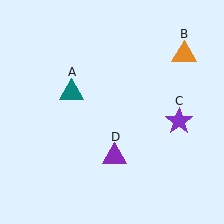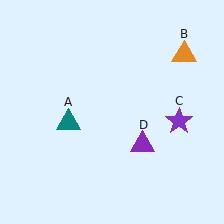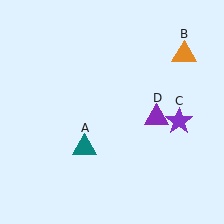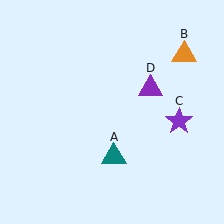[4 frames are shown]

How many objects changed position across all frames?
2 objects changed position: teal triangle (object A), purple triangle (object D).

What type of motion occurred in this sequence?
The teal triangle (object A), purple triangle (object D) rotated counterclockwise around the center of the scene.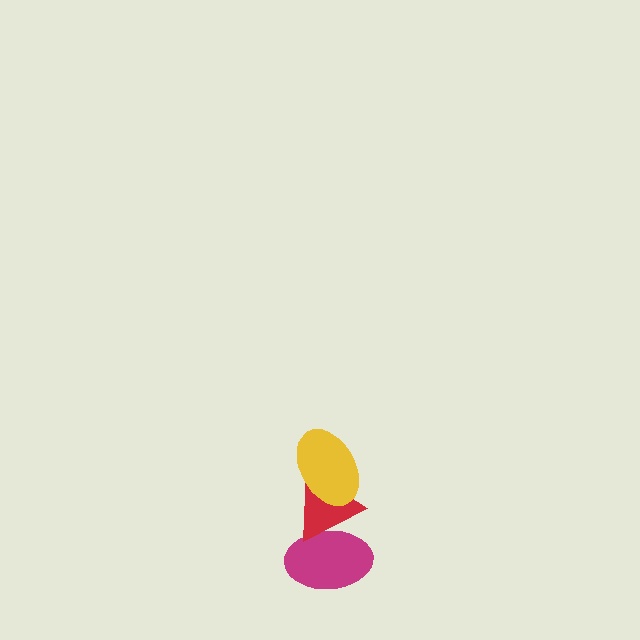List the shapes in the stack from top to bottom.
From top to bottom: the yellow ellipse, the red triangle, the magenta ellipse.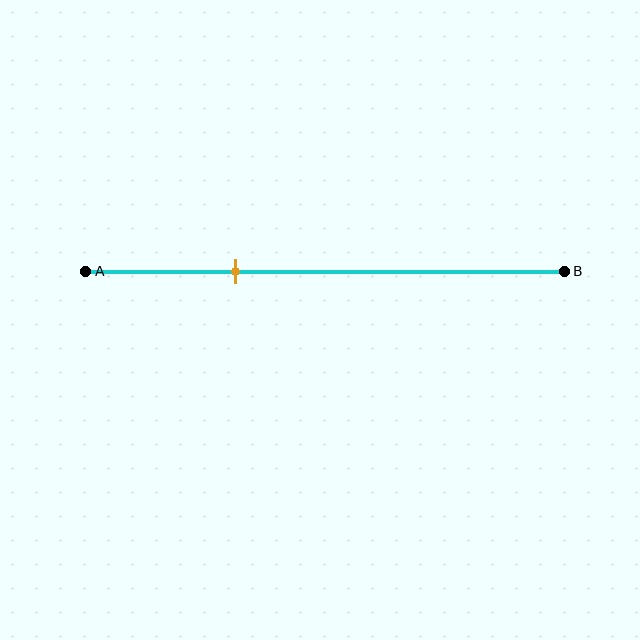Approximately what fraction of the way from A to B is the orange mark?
The orange mark is approximately 30% of the way from A to B.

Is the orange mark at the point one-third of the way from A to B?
Yes, the mark is approximately at the one-third point.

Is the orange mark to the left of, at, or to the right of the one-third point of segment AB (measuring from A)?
The orange mark is approximately at the one-third point of segment AB.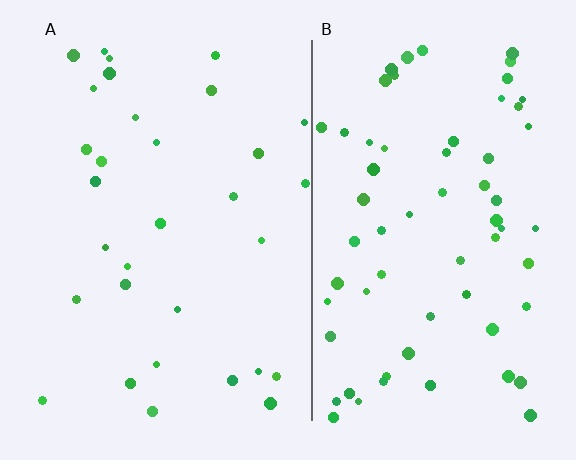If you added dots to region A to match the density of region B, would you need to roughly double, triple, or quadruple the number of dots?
Approximately double.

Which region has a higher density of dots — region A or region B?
B (the right).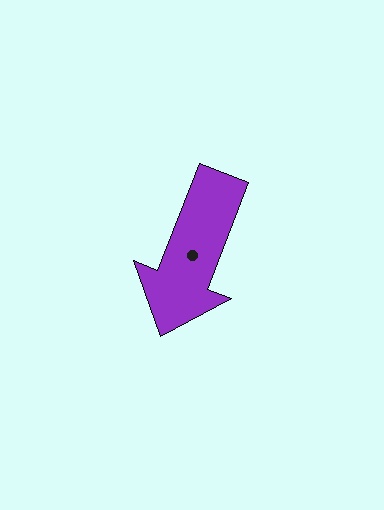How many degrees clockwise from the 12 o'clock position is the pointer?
Approximately 201 degrees.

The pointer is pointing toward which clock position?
Roughly 7 o'clock.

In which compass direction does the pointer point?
South.